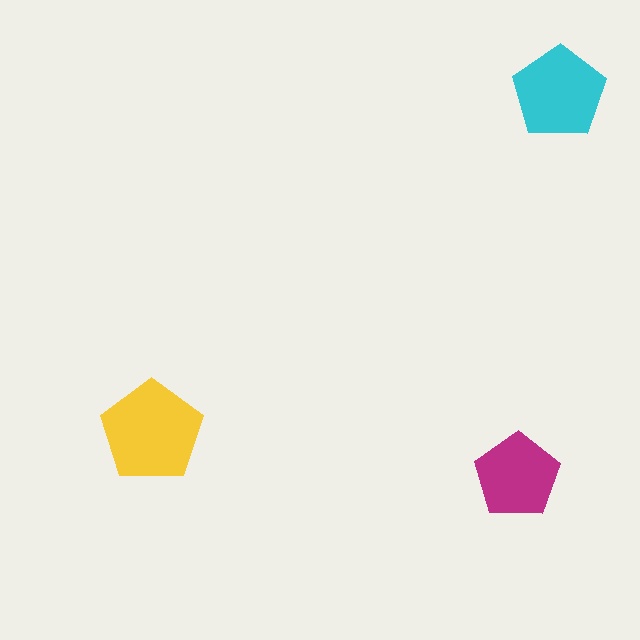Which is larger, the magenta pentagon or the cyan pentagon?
The cyan one.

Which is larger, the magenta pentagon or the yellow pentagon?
The yellow one.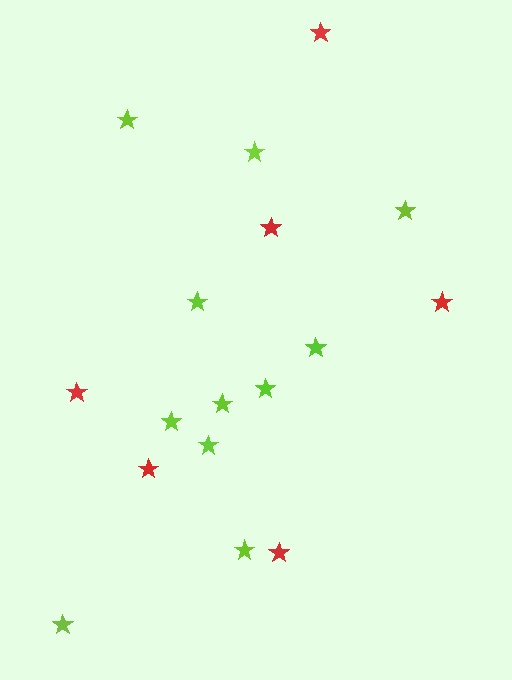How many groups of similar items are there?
There are 2 groups: one group of red stars (6) and one group of lime stars (11).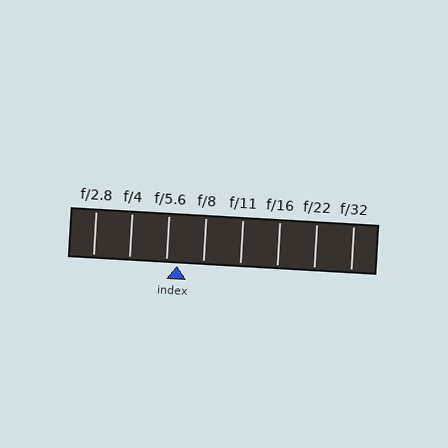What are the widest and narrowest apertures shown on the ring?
The widest aperture shown is f/2.8 and the narrowest is f/32.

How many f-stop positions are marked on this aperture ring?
There are 8 f-stop positions marked.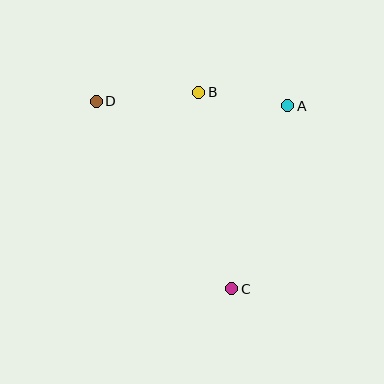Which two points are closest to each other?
Points A and B are closest to each other.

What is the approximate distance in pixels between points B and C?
The distance between B and C is approximately 199 pixels.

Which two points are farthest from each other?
Points C and D are farthest from each other.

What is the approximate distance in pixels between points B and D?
The distance between B and D is approximately 103 pixels.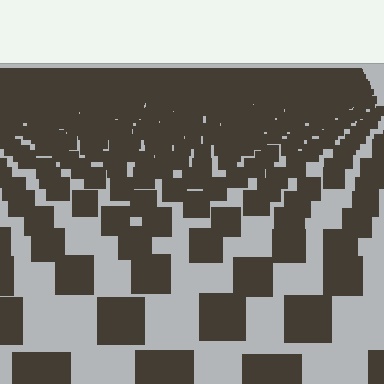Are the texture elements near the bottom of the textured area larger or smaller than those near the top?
Larger. Near the bottom, elements are closer to the viewer and appear at a bigger on-screen size.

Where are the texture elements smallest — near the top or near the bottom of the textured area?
Near the top.